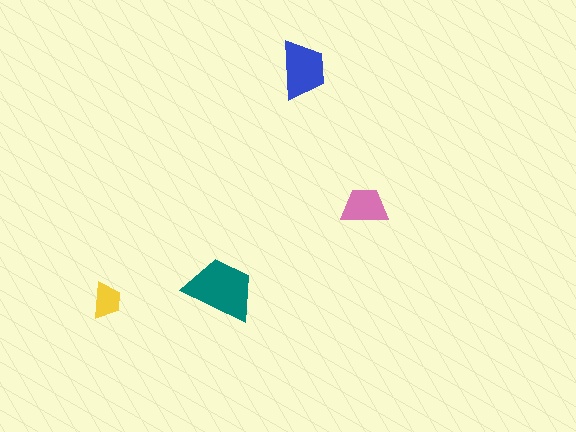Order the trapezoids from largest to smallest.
the teal one, the blue one, the pink one, the yellow one.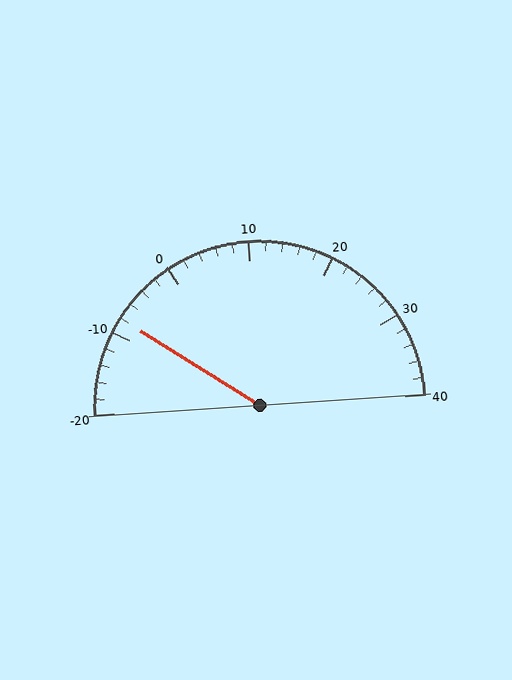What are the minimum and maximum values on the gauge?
The gauge ranges from -20 to 40.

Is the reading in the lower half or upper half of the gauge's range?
The reading is in the lower half of the range (-20 to 40).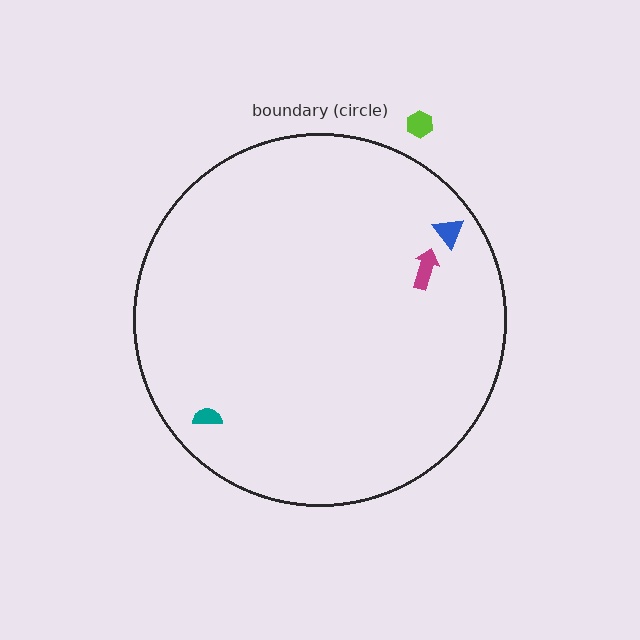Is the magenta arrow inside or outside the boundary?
Inside.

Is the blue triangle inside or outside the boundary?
Inside.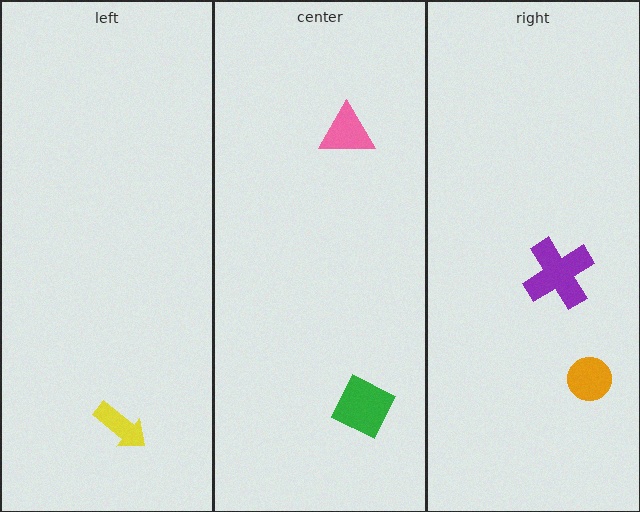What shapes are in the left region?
The yellow arrow.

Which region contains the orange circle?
The right region.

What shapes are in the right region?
The orange circle, the purple cross.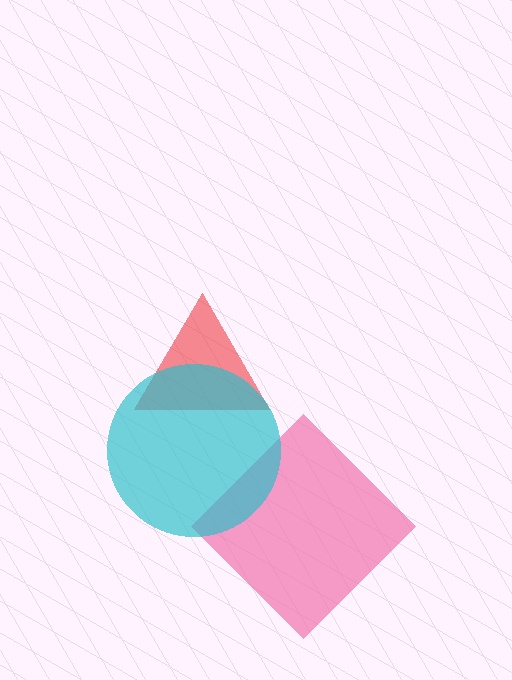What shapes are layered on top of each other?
The layered shapes are: a red triangle, a pink diamond, a cyan circle.